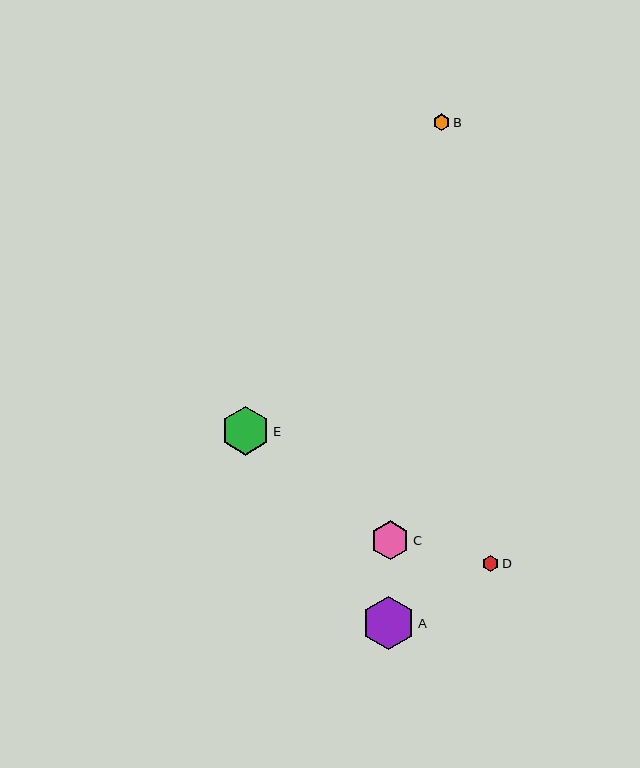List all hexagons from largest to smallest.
From largest to smallest: A, E, C, B, D.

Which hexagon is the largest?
Hexagon A is the largest with a size of approximately 53 pixels.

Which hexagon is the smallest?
Hexagon D is the smallest with a size of approximately 16 pixels.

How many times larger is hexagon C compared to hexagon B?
Hexagon C is approximately 2.3 times the size of hexagon B.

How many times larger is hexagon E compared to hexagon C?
Hexagon E is approximately 1.3 times the size of hexagon C.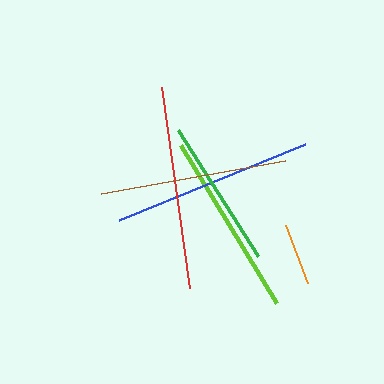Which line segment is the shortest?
The orange line is the shortest at approximately 62 pixels.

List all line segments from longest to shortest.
From longest to shortest: red, blue, brown, lime, green, orange.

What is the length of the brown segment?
The brown segment is approximately 187 pixels long.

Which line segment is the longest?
The red line is the longest at approximately 203 pixels.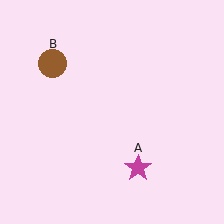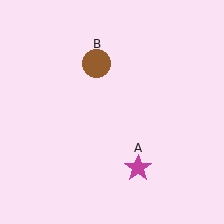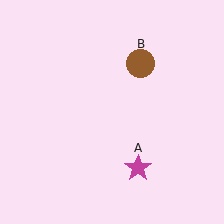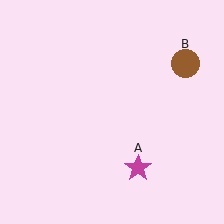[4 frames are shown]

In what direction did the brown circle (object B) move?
The brown circle (object B) moved right.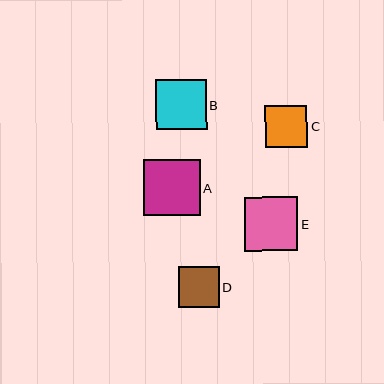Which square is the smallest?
Square D is the smallest with a size of approximately 41 pixels.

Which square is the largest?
Square A is the largest with a size of approximately 56 pixels.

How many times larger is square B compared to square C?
Square B is approximately 1.2 times the size of square C.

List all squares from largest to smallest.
From largest to smallest: A, E, B, C, D.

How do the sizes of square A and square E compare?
Square A and square E are approximately the same size.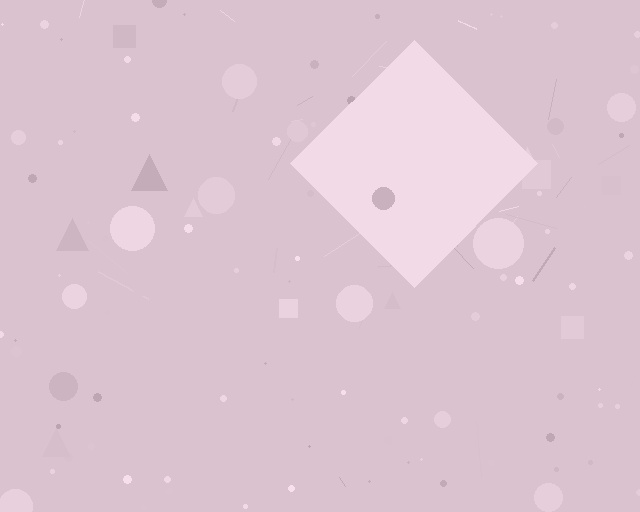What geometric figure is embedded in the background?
A diamond is embedded in the background.